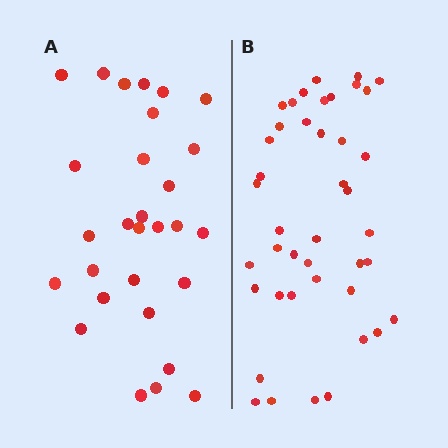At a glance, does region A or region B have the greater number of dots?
Region B (the right region) has more dots.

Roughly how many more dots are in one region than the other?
Region B has approximately 15 more dots than region A.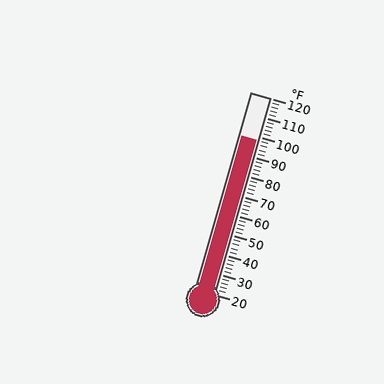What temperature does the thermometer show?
The thermometer shows approximately 98°F.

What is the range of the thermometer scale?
The thermometer scale ranges from 20°F to 120°F.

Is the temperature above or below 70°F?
The temperature is above 70°F.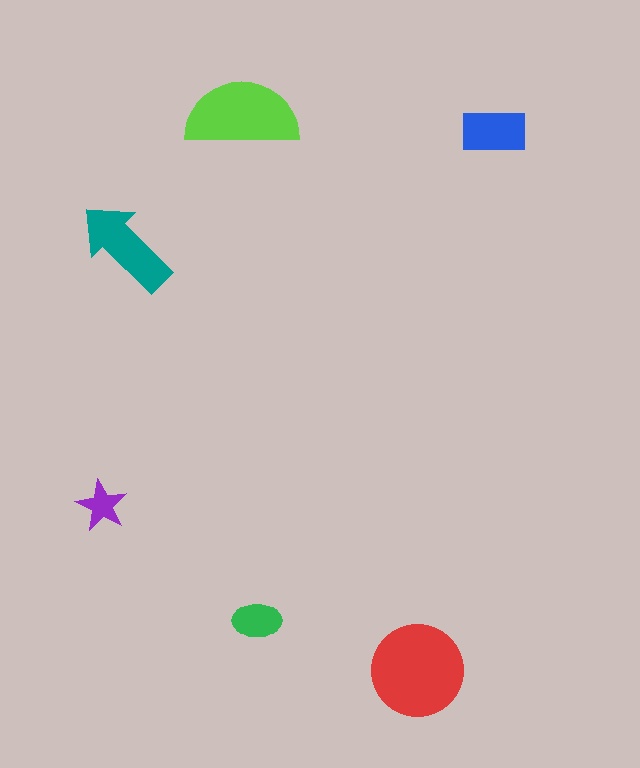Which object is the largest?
The red circle.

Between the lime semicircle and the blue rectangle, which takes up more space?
The lime semicircle.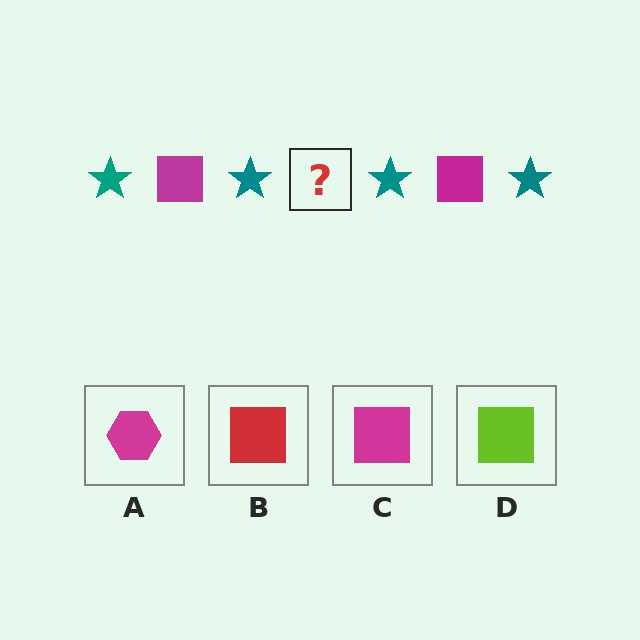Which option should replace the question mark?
Option C.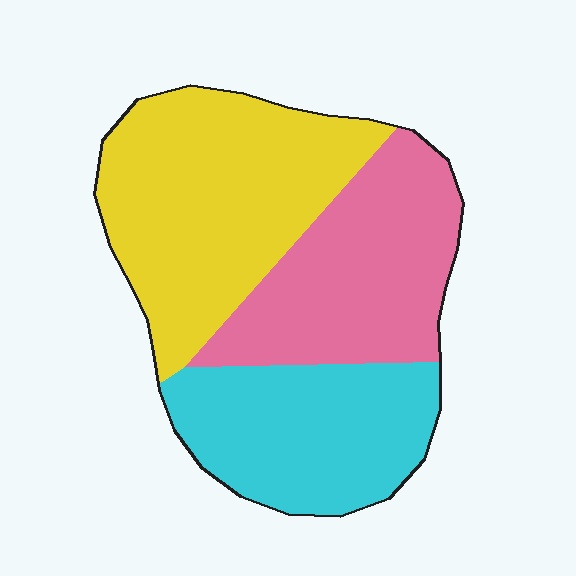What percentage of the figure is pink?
Pink covers around 30% of the figure.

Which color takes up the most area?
Yellow, at roughly 40%.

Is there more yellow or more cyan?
Yellow.